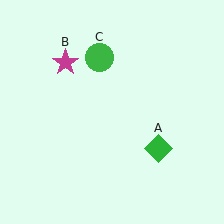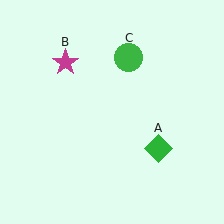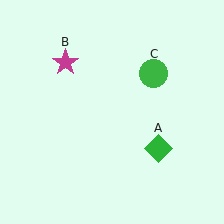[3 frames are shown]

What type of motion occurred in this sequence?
The green circle (object C) rotated clockwise around the center of the scene.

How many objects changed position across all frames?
1 object changed position: green circle (object C).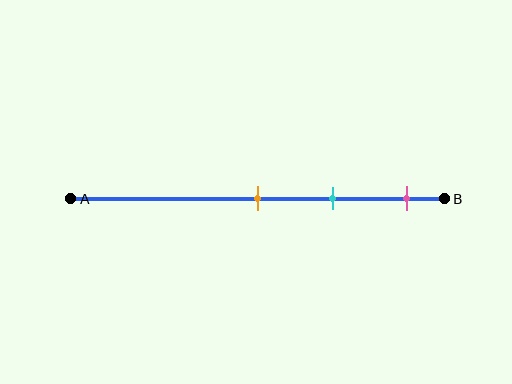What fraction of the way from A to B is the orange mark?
The orange mark is approximately 50% (0.5) of the way from A to B.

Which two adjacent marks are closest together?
The orange and cyan marks are the closest adjacent pair.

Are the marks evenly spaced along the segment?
Yes, the marks are approximately evenly spaced.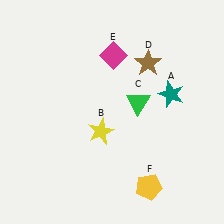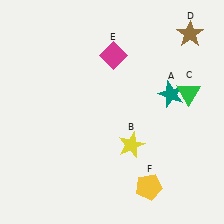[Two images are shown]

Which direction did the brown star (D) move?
The brown star (D) moved right.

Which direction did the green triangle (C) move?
The green triangle (C) moved right.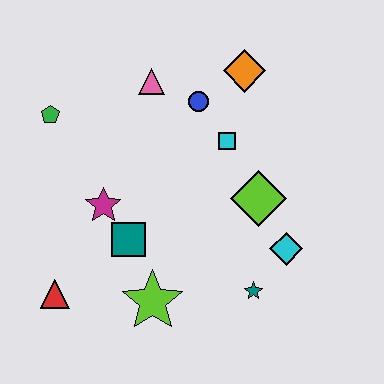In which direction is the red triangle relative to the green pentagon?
The red triangle is below the green pentagon.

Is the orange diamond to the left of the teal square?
No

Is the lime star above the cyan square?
No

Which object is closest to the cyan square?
The blue circle is closest to the cyan square.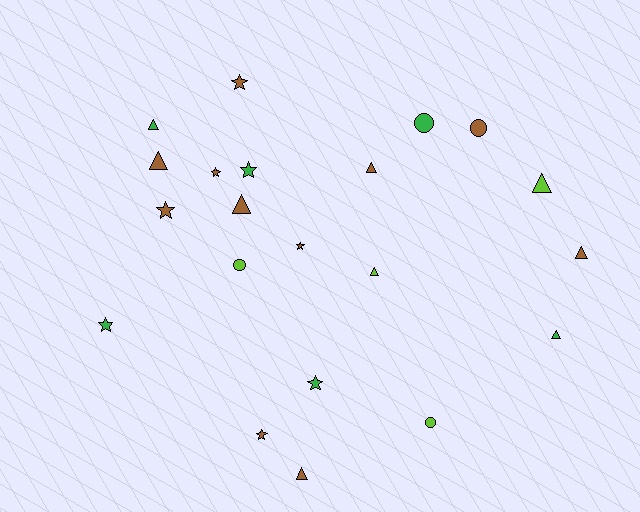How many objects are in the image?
There are 21 objects.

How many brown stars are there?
There are 5 brown stars.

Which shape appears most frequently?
Triangle, with 9 objects.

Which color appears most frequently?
Brown, with 11 objects.